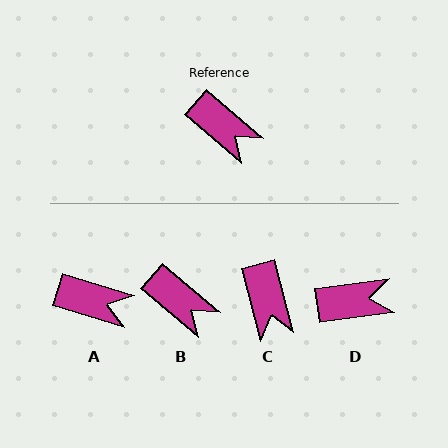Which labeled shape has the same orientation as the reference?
B.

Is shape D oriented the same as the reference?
No, it is off by about 48 degrees.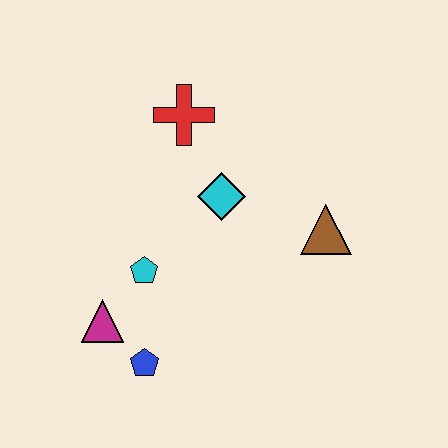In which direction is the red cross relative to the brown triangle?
The red cross is to the left of the brown triangle.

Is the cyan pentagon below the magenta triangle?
No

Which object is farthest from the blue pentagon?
The red cross is farthest from the blue pentagon.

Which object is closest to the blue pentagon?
The magenta triangle is closest to the blue pentagon.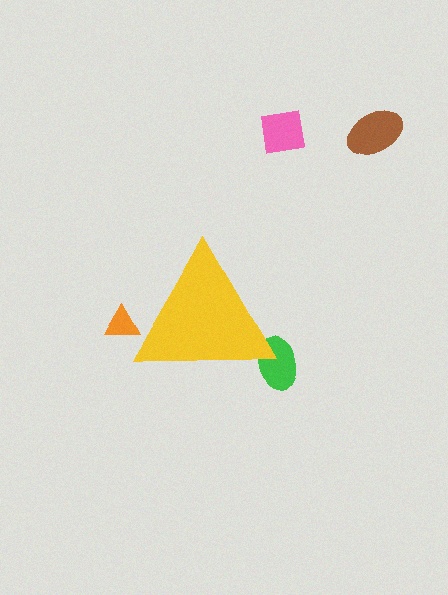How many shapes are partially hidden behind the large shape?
2 shapes are partially hidden.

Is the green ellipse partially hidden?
Yes, the green ellipse is partially hidden behind the yellow triangle.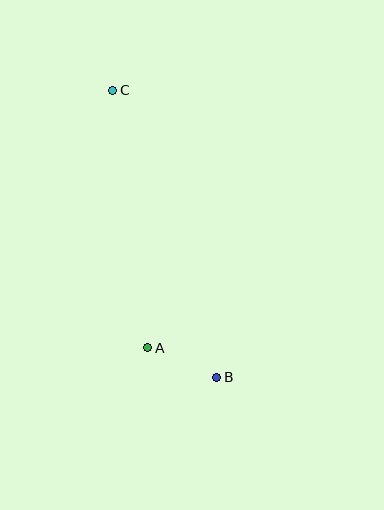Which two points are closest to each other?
Points A and B are closest to each other.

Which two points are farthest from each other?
Points B and C are farthest from each other.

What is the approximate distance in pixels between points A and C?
The distance between A and C is approximately 260 pixels.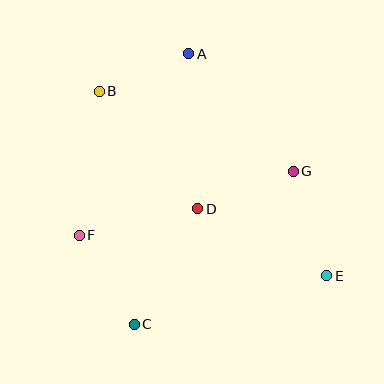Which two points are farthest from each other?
Points B and E are farthest from each other.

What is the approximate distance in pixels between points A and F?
The distance between A and F is approximately 212 pixels.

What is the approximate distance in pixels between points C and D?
The distance between C and D is approximately 132 pixels.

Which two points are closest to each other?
Points A and B are closest to each other.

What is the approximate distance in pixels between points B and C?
The distance between B and C is approximately 235 pixels.